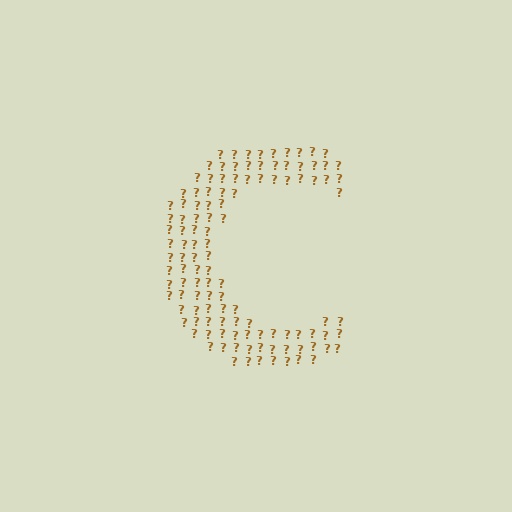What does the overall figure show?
The overall figure shows the letter C.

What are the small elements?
The small elements are question marks.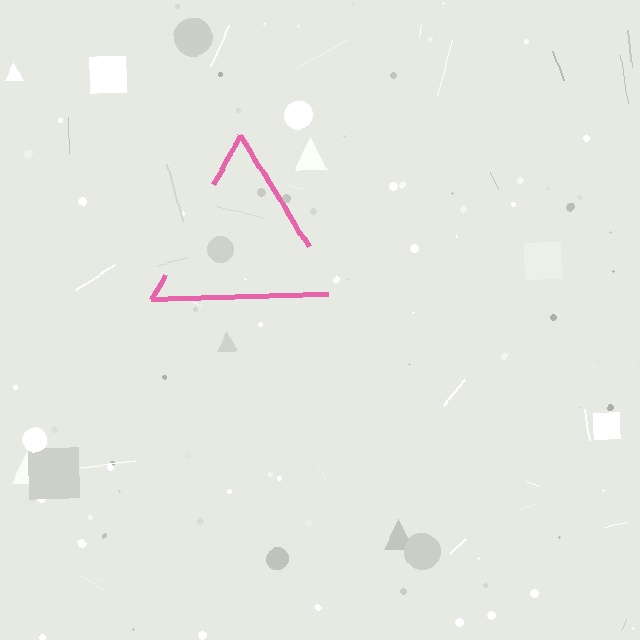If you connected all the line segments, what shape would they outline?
They would outline a triangle.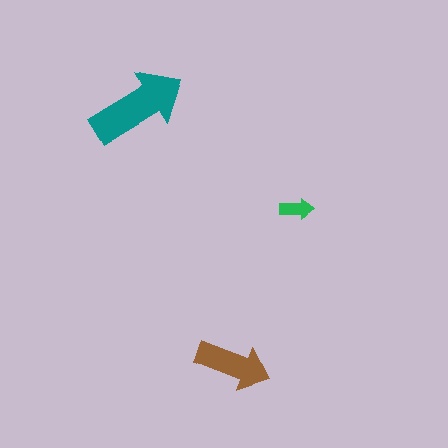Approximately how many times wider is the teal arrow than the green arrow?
About 3 times wider.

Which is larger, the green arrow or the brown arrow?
The brown one.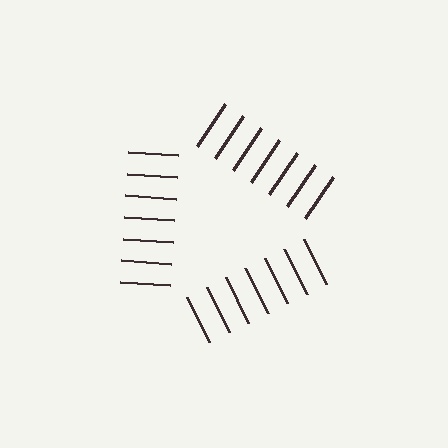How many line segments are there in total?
21 — 7 along each of the 3 edges.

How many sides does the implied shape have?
3 sides — the line-ends trace a triangle.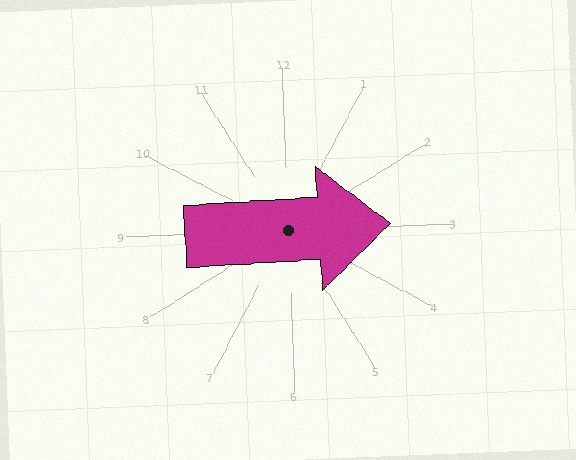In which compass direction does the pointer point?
East.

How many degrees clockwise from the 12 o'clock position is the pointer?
Approximately 89 degrees.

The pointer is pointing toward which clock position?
Roughly 3 o'clock.